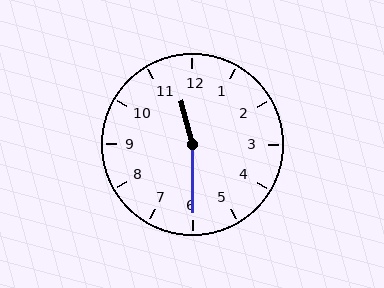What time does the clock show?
11:30.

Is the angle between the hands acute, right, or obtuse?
It is obtuse.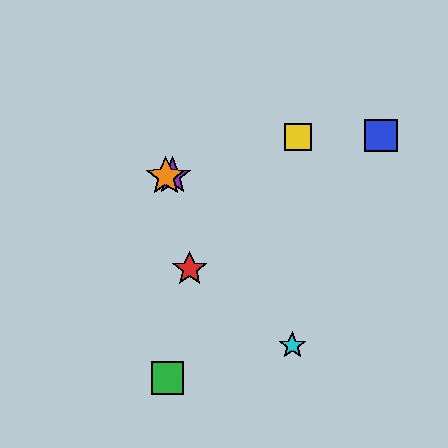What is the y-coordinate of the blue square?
The blue square is at y≈136.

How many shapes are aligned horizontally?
2 shapes (the purple star, the orange star) are aligned horizontally.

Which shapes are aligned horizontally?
The purple star, the orange star are aligned horizontally.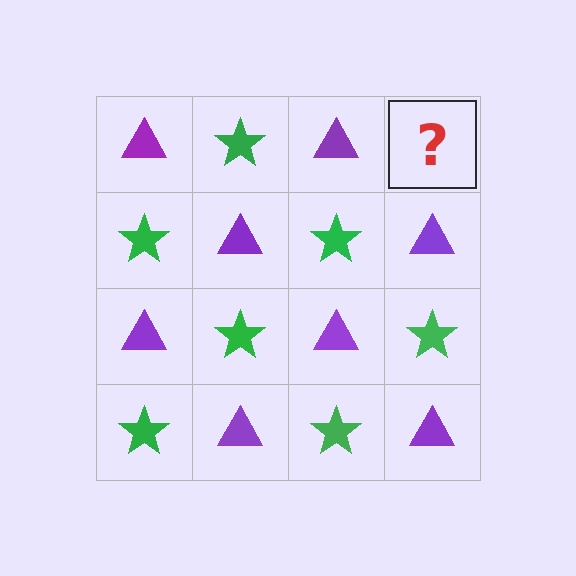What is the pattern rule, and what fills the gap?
The rule is that it alternates purple triangle and green star in a checkerboard pattern. The gap should be filled with a green star.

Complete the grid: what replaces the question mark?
The question mark should be replaced with a green star.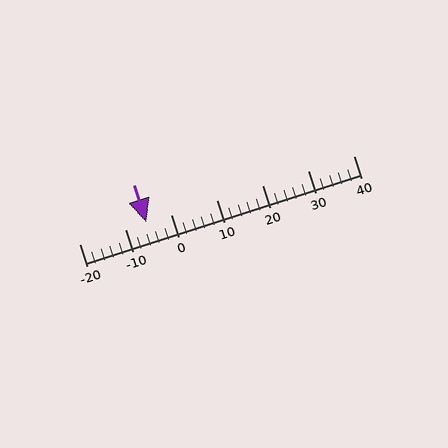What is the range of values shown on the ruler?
The ruler shows values from -20 to 40.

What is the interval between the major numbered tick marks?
The major tick marks are spaced 10 units apart.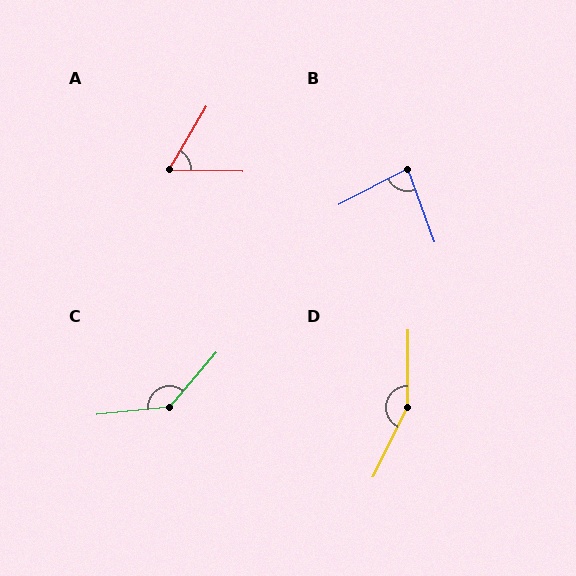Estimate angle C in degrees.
Approximately 137 degrees.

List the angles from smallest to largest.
A (61°), B (83°), C (137°), D (154°).